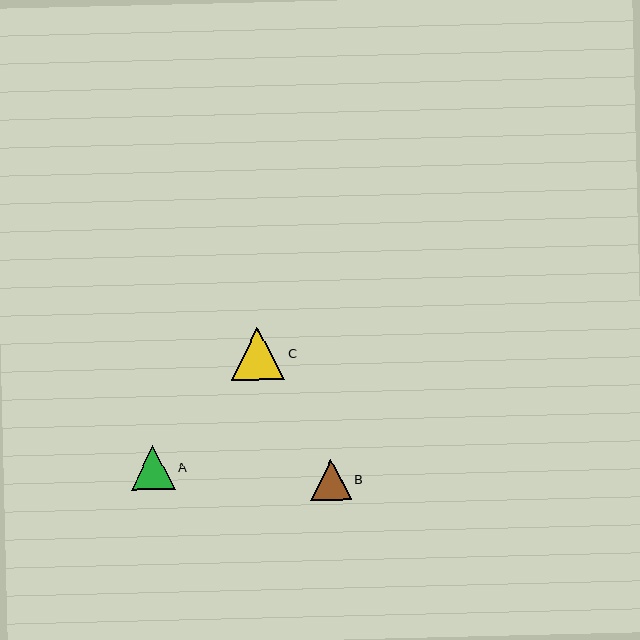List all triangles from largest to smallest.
From largest to smallest: C, A, B.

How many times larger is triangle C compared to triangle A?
Triangle C is approximately 1.2 times the size of triangle A.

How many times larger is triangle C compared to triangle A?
Triangle C is approximately 1.2 times the size of triangle A.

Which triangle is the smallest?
Triangle B is the smallest with a size of approximately 41 pixels.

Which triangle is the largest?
Triangle C is the largest with a size of approximately 53 pixels.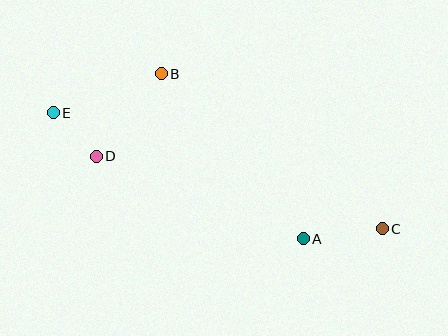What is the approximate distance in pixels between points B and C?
The distance between B and C is approximately 270 pixels.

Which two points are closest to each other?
Points D and E are closest to each other.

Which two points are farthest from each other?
Points C and E are farthest from each other.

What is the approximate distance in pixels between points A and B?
The distance between A and B is approximately 217 pixels.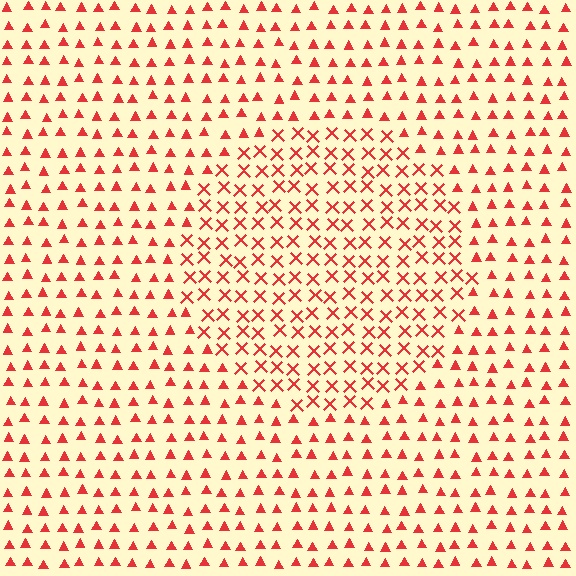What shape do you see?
I see a circle.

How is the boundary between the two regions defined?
The boundary is defined by a change in element shape: X marks inside vs. triangles outside. All elements share the same color and spacing.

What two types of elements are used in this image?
The image uses X marks inside the circle region and triangles outside it.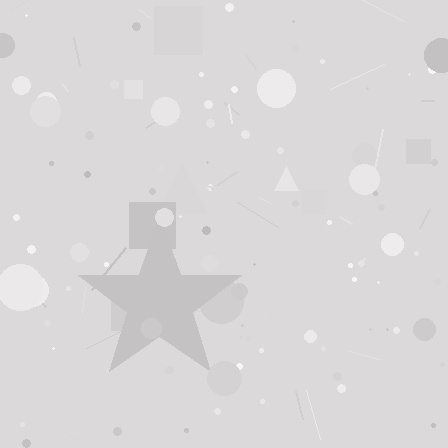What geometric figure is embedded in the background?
A star is embedded in the background.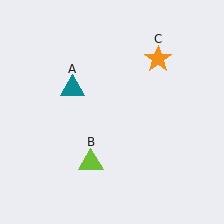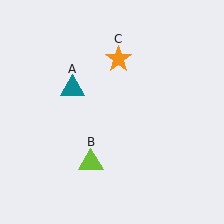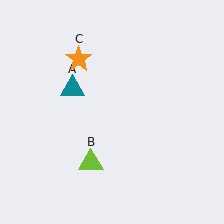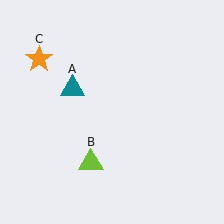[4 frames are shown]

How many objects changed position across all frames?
1 object changed position: orange star (object C).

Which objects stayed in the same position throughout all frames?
Teal triangle (object A) and lime triangle (object B) remained stationary.